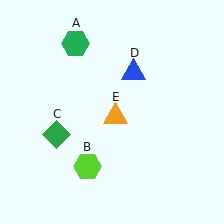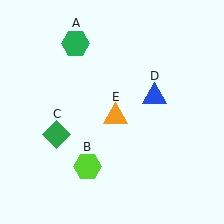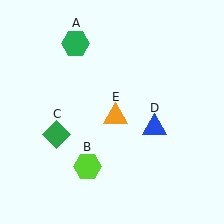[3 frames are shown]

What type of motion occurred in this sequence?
The blue triangle (object D) rotated clockwise around the center of the scene.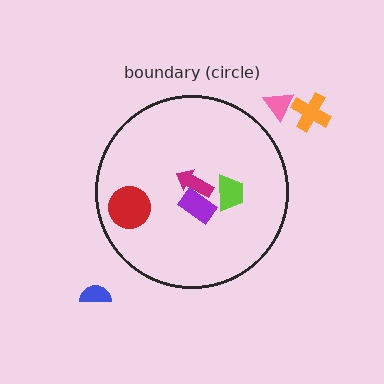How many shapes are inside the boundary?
4 inside, 3 outside.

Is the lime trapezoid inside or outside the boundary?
Inside.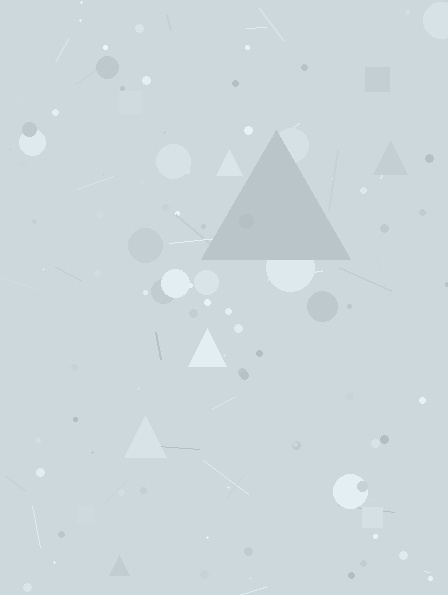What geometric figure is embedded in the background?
A triangle is embedded in the background.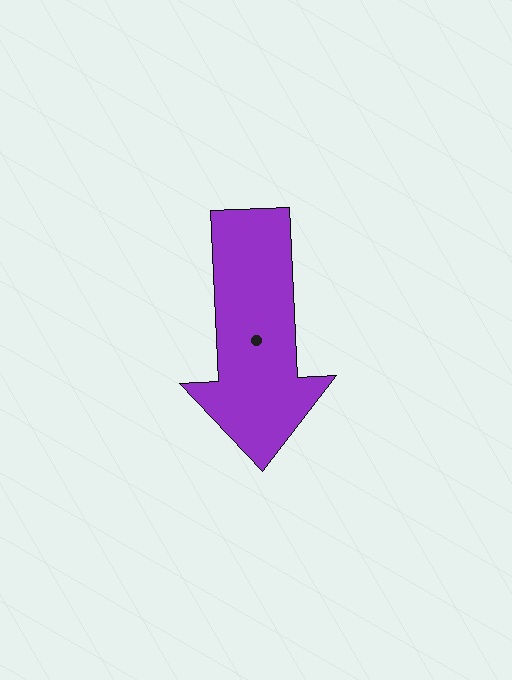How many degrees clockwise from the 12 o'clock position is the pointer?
Approximately 177 degrees.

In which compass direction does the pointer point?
South.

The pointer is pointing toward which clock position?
Roughly 6 o'clock.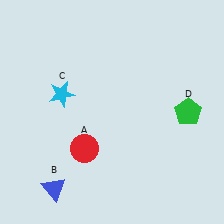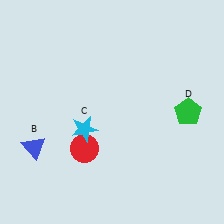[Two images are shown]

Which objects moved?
The objects that moved are: the blue triangle (B), the cyan star (C).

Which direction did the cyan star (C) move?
The cyan star (C) moved down.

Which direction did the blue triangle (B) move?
The blue triangle (B) moved up.